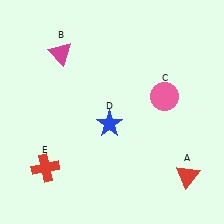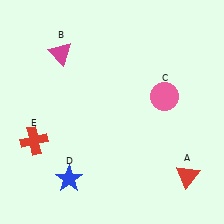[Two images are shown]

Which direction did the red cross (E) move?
The red cross (E) moved up.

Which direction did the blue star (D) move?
The blue star (D) moved down.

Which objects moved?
The objects that moved are: the blue star (D), the red cross (E).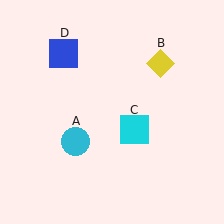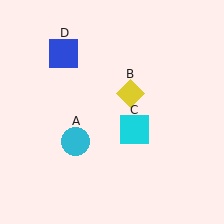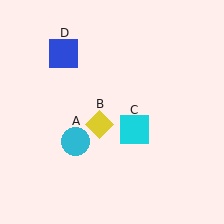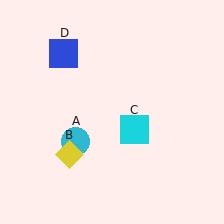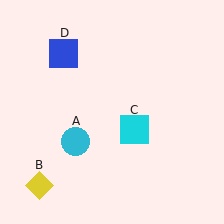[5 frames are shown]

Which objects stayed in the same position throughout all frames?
Cyan circle (object A) and cyan square (object C) and blue square (object D) remained stationary.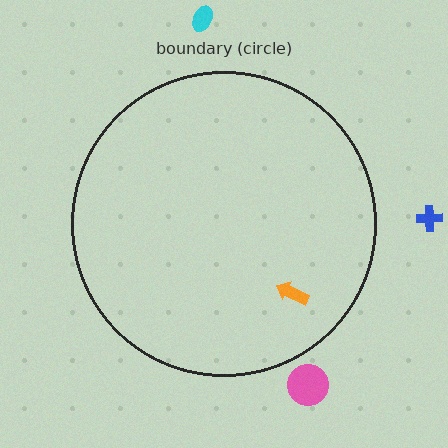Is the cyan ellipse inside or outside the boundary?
Outside.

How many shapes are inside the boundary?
1 inside, 3 outside.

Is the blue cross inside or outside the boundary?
Outside.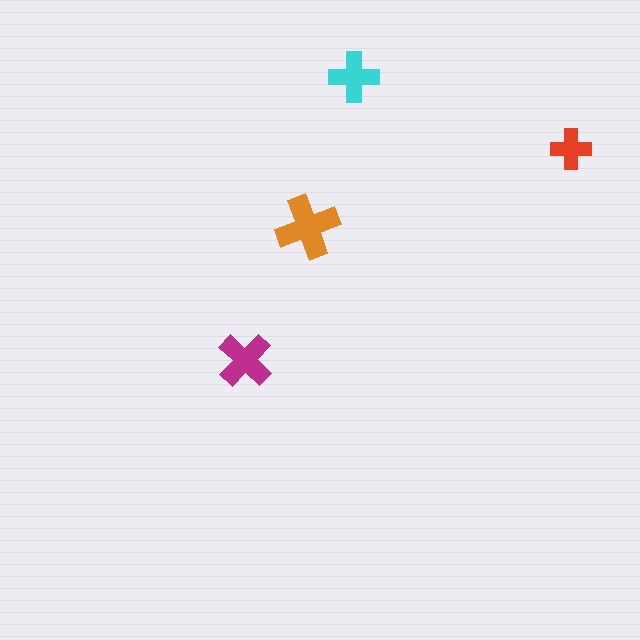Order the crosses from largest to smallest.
the orange one, the magenta one, the cyan one, the red one.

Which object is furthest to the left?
The magenta cross is leftmost.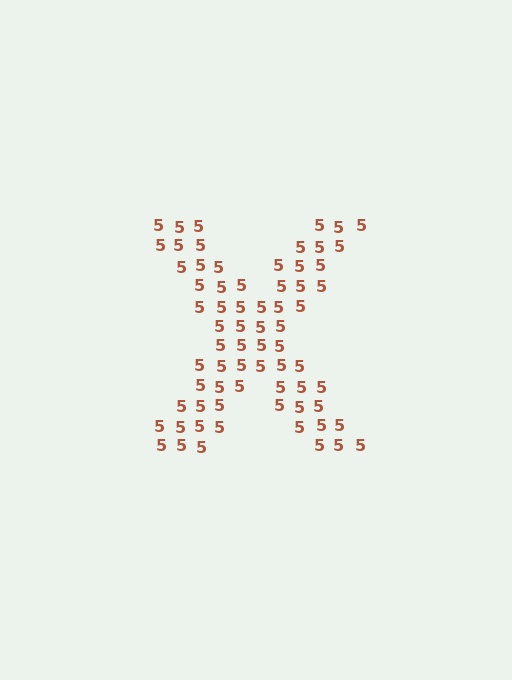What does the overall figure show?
The overall figure shows the letter X.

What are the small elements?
The small elements are digit 5's.